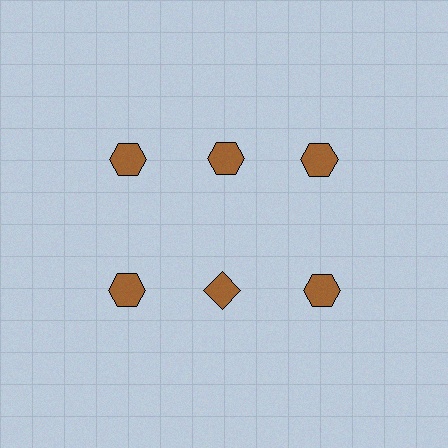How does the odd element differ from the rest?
It has a different shape: diamond instead of hexagon.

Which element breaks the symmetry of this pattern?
The brown diamond in the second row, second from left column breaks the symmetry. All other shapes are brown hexagons.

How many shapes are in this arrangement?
There are 6 shapes arranged in a grid pattern.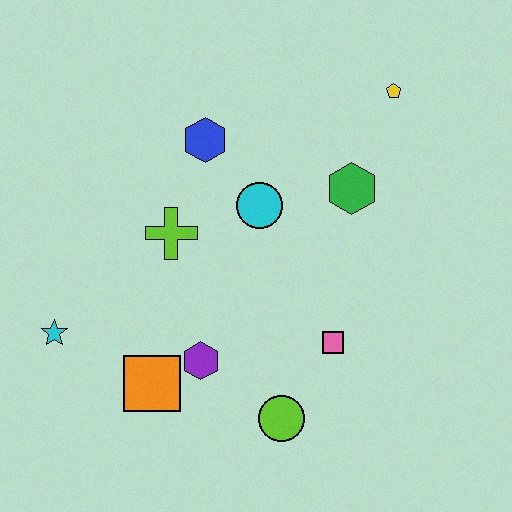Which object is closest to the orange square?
The purple hexagon is closest to the orange square.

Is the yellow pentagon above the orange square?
Yes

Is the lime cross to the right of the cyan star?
Yes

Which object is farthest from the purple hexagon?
The yellow pentagon is farthest from the purple hexagon.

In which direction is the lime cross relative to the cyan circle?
The lime cross is to the left of the cyan circle.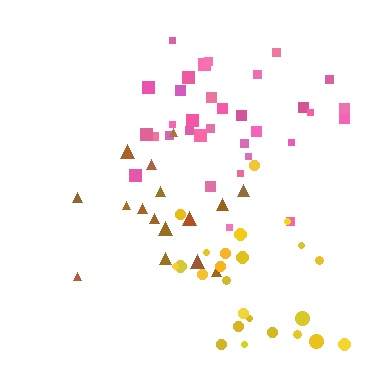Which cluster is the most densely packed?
Pink.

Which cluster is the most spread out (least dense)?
Yellow.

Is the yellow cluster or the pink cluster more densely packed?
Pink.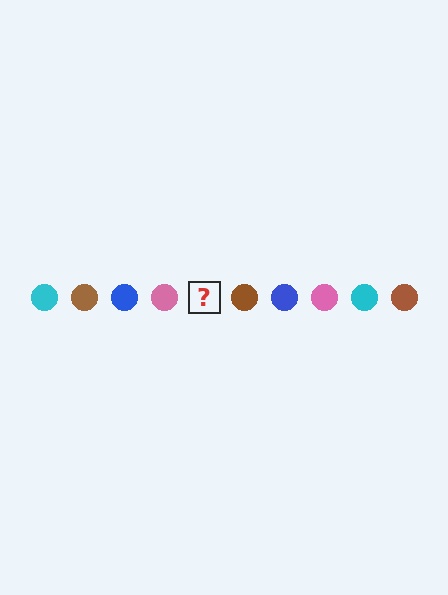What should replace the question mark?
The question mark should be replaced with a cyan circle.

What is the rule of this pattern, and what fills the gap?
The rule is that the pattern cycles through cyan, brown, blue, pink circles. The gap should be filled with a cyan circle.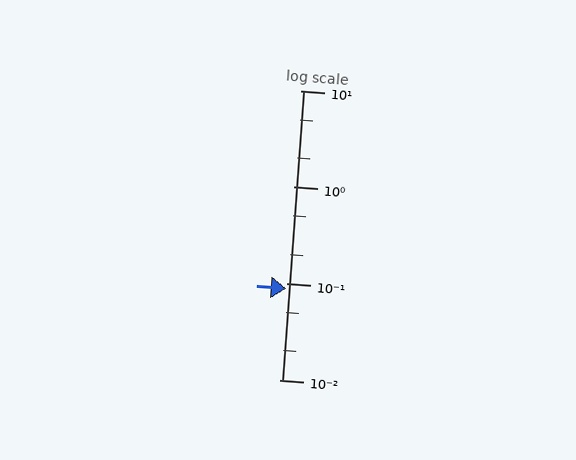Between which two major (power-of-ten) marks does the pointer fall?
The pointer is between 0.01 and 0.1.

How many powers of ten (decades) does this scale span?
The scale spans 3 decades, from 0.01 to 10.